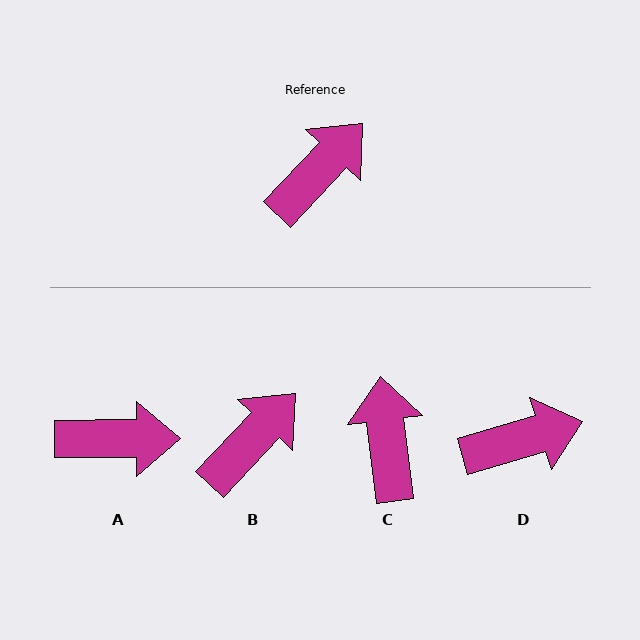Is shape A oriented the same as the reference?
No, it is off by about 47 degrees.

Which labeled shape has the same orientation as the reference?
B.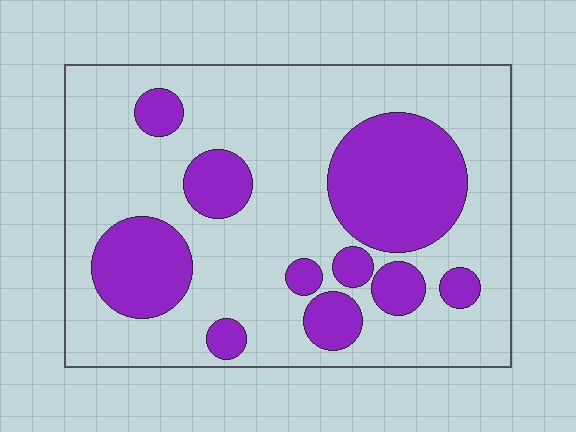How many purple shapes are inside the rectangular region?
10.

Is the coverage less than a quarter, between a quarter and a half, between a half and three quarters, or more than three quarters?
Between a quarter and a half.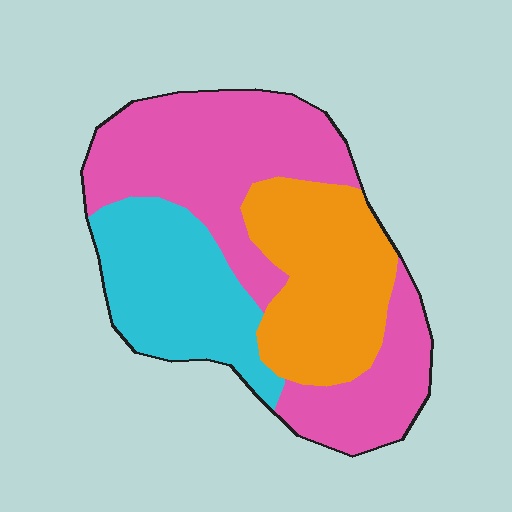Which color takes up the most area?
Pink, at roughly 50%.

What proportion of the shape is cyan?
Cyan takes up about one quarter (1/4) of the shape.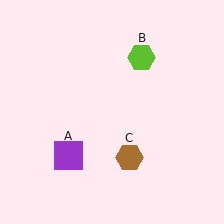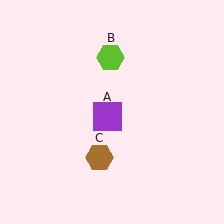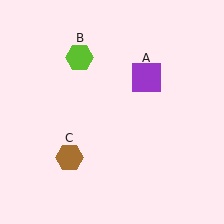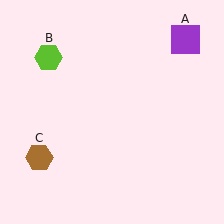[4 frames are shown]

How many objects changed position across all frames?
3 objects changed position: purple square (object A), lime hexagon (object B), brown hexagon (object C).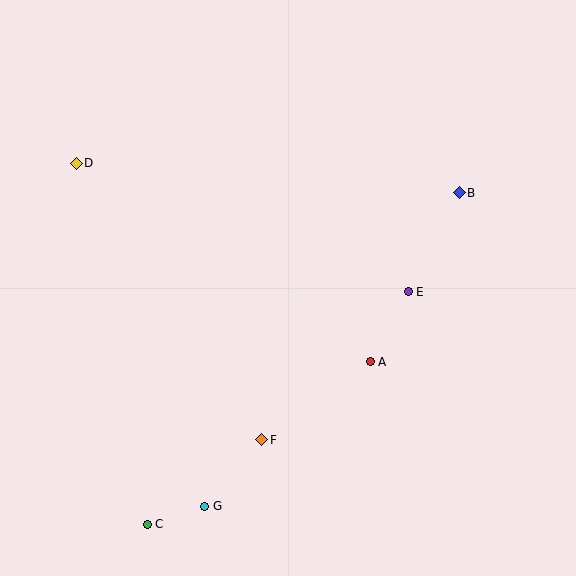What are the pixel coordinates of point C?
Point C is at (147, 524).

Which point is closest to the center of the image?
Point A at (370, 362) is closest to the center.